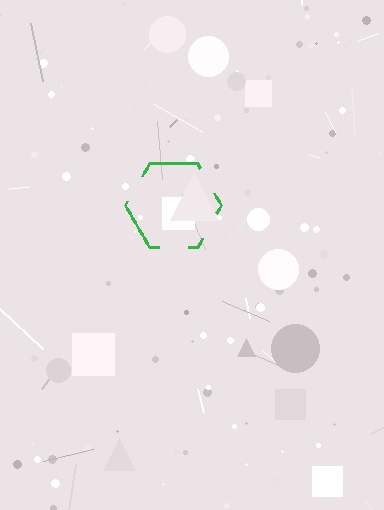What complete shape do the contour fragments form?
The contour fragments form a hexagon.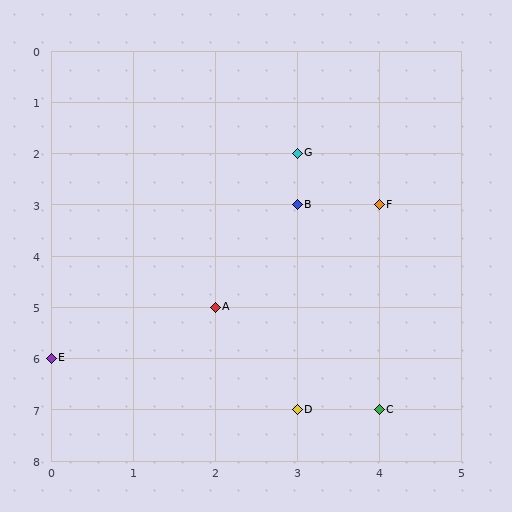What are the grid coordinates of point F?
Point F is at grid coordinates (4, 3).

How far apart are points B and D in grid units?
Points B and D are 4 rows apart.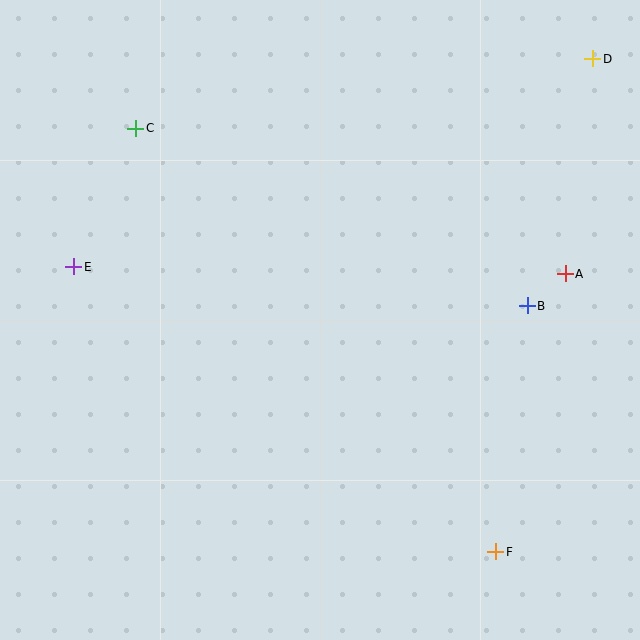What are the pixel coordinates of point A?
Point A is at (565, 274).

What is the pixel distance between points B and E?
The distance between B and E is 455 pixels.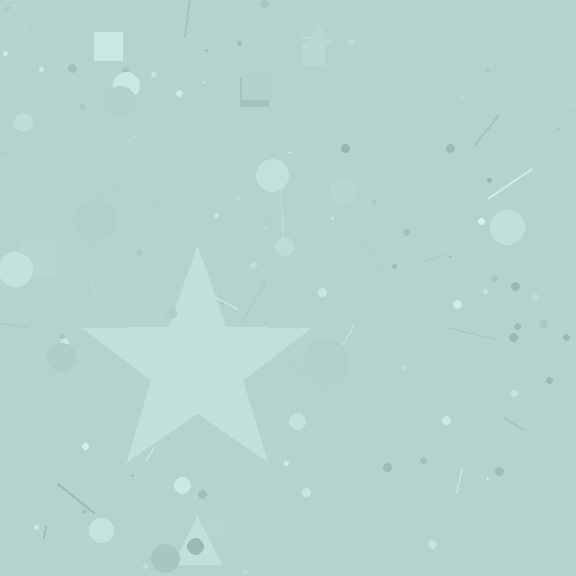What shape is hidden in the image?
A star is hidden in the image.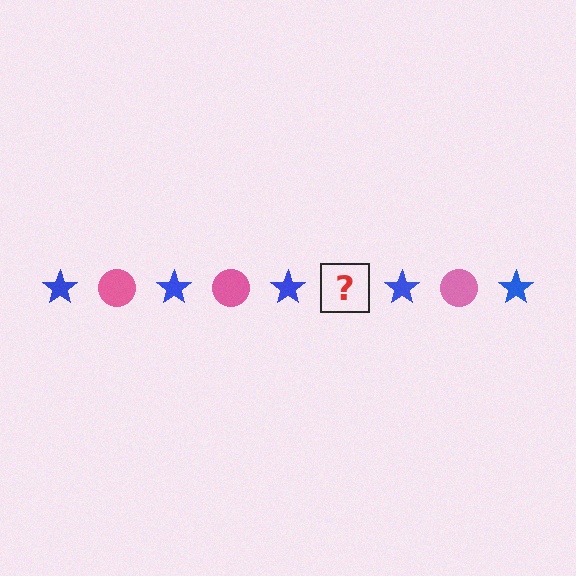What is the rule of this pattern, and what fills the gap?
The rule is that the pattern alternates between blue star and pink circle. The gap should be filled with a pink circle.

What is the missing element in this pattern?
The missing element is a pink circle.